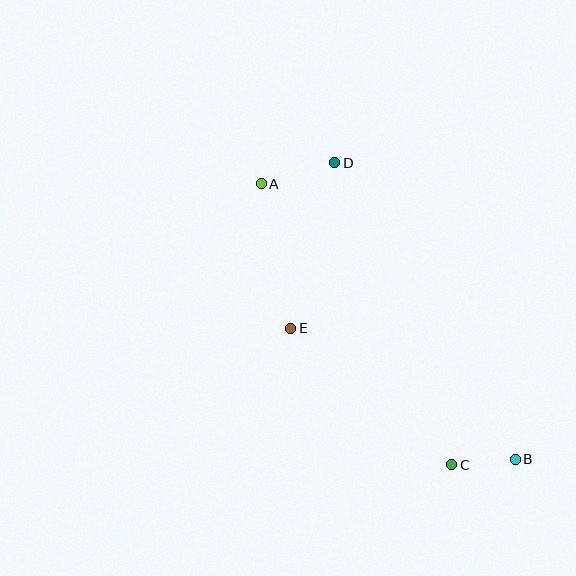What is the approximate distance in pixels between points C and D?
The distance between C and D is approximately 324 pixels.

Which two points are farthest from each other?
Points A and B are farthest from each other.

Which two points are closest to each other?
Points B and C are closest to each other.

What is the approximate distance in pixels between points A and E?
The distance between A and E is approximately 148 pixels.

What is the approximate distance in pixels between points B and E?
The distance between B and E is approximately 260 pixels.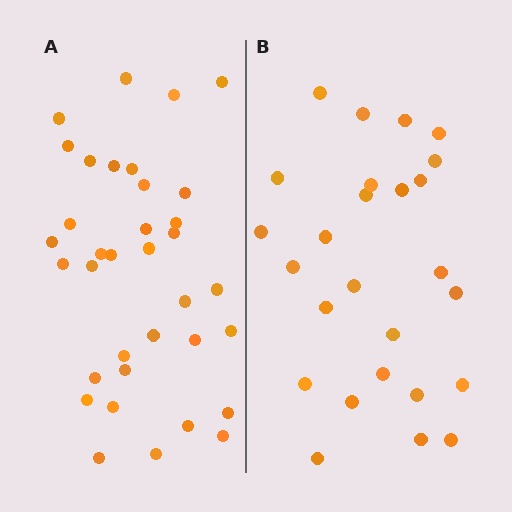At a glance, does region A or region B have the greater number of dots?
Region A (the left region) has more dots.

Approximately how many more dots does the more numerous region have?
Region A has roughly 8 or so more dots than region B.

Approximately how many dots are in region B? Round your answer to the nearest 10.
About 30 dots. (The exact count is 26, which rounds to 30.)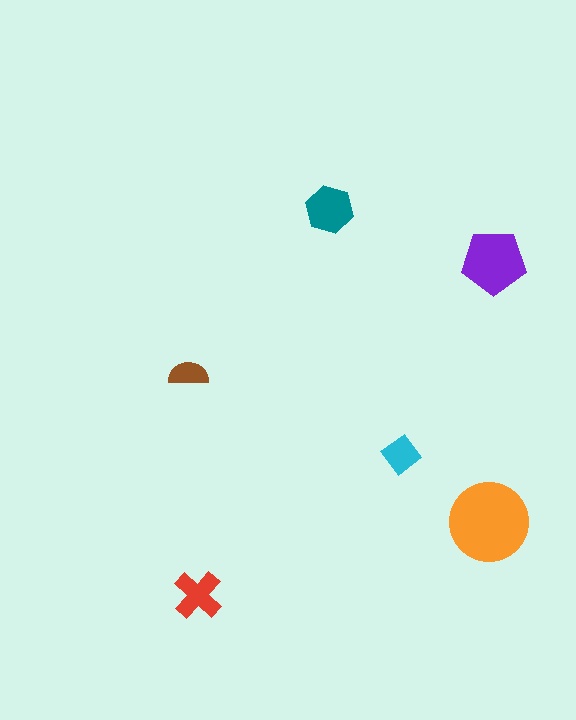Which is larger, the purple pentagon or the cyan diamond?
The purple pentagon.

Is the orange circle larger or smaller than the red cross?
Larger.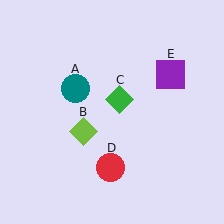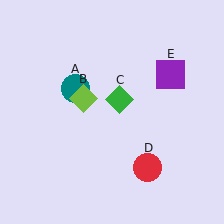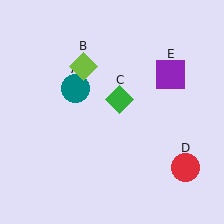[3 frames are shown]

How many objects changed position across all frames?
2 objects changed position: lime diamond (object B), red circle (object D).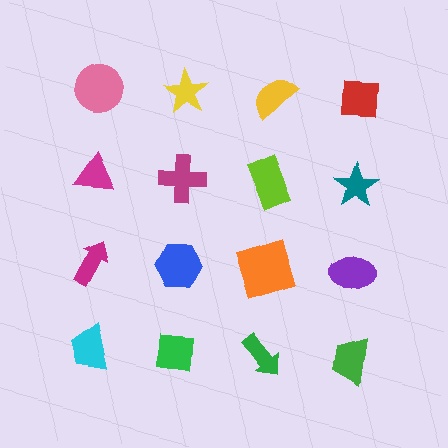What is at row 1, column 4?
A red square.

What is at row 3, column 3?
An orange square.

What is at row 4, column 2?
A green square.